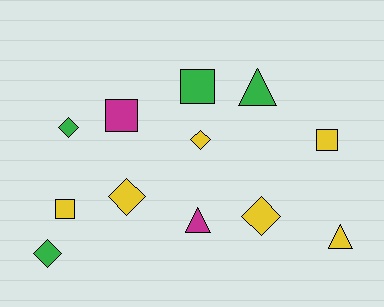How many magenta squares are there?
There is 1 magenta square.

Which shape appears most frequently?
Diamond, with 5 objects.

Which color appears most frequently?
Yellow, with 6 objects.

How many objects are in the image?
There are 12 objects.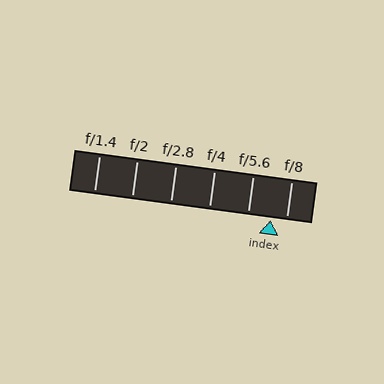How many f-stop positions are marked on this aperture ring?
There are 6 f-stop positions marked.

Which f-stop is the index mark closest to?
The index mark is closest to f/8.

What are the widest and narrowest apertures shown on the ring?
The widest aperture shown is f/1.4 and the narrowest is f/8.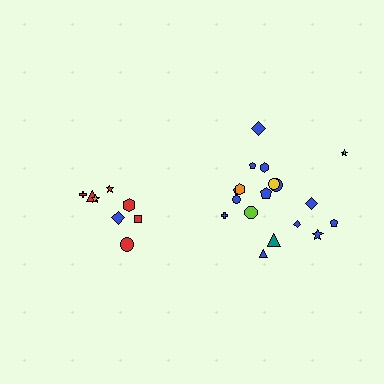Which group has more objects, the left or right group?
The right group.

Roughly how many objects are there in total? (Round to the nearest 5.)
Roughly 25 objects in total.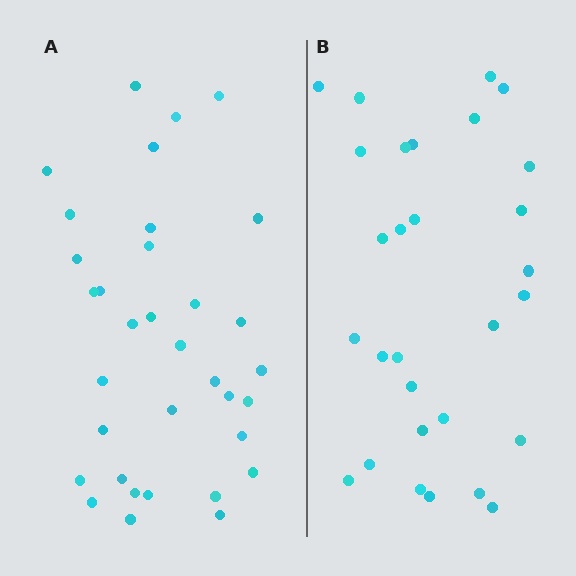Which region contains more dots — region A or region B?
Region A (the left region) has more dots.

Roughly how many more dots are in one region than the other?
Region A has about 5 more dots than region B.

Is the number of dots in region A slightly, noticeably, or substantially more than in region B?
Region A has only slightly more — the two regions are fairly close. The ratio is roughly 1.2 to 1.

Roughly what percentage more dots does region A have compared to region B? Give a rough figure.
About 15% more.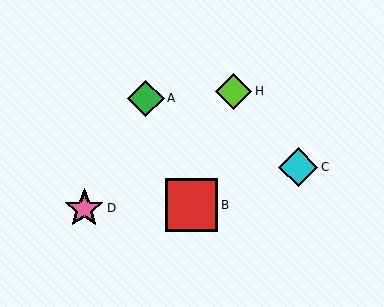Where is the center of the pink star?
The center of the pink star is at (84, 208).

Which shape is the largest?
The red square (labeled B) is the largest.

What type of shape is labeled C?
Shape C is a cyan diamond.